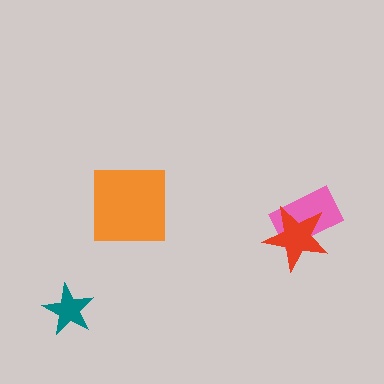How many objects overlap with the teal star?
0 objects overlap with the teal star.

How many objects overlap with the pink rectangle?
1 object overlaps with the pink rectangle.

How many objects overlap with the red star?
1 object overlaps with the red star.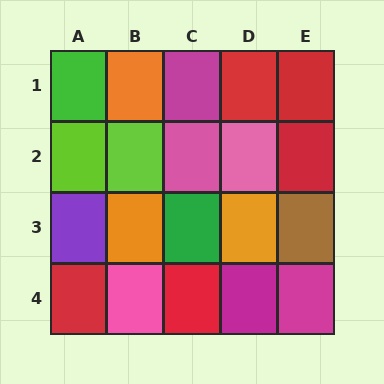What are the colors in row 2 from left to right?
Lime, lime, pink, pink, red.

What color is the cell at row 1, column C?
Magenta.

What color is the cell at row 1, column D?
Red.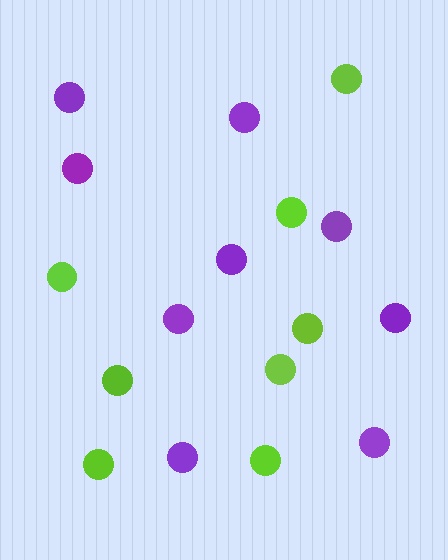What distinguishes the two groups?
There are 2 groups: one group of lime circles (8) and one group of purple circles (9).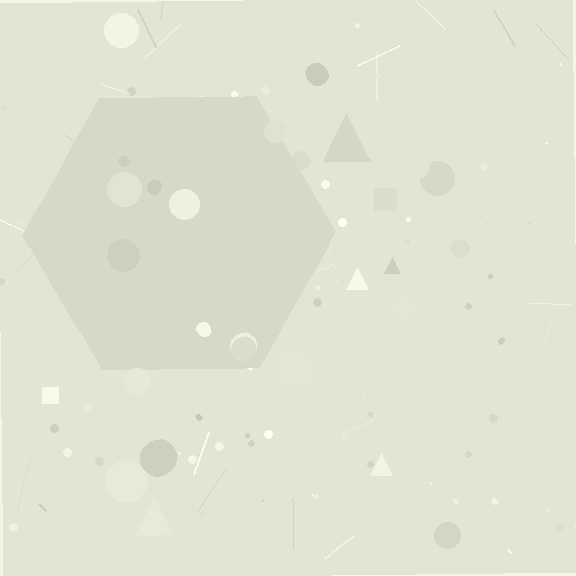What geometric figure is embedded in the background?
A hexagon is embedded in the background.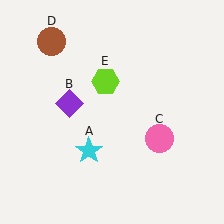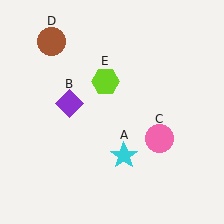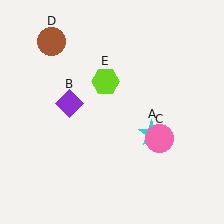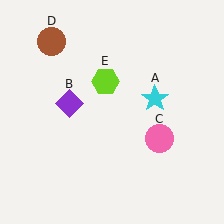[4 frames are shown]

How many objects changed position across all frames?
1 object changed position: cyan star (object A).